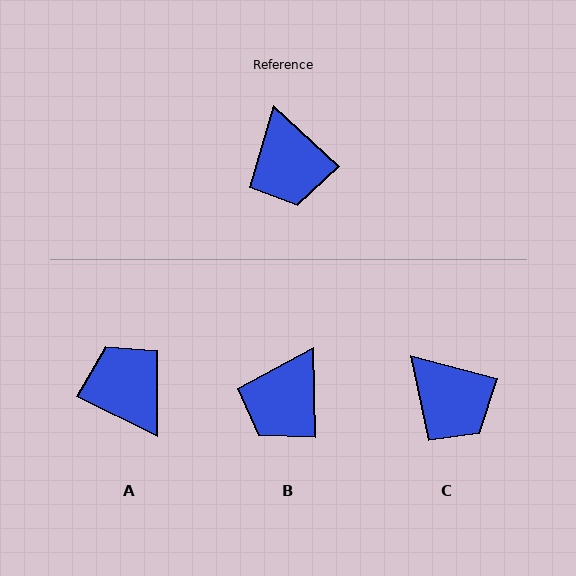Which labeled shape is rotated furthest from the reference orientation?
A, about 163 degrees away.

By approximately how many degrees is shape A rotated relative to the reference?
Approximately 163 degrees clockwise.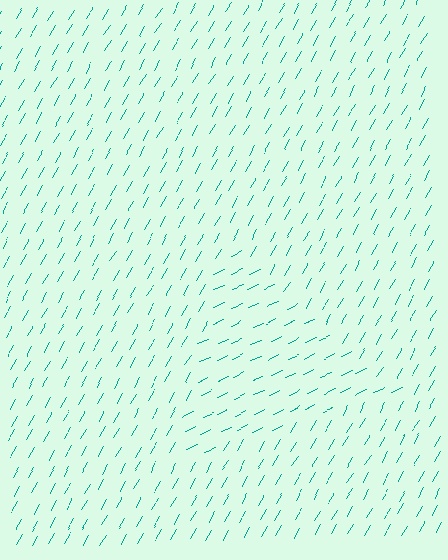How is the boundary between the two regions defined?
The boundary is defined purely by a change in line orientation (approximately 35 degrees difference). All lines are the same color and thickness.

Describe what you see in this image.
The image is filled with small teal line segments. A triangle region in the image has lines oriented differently from the surrounding lines, creating a visible texture boundary.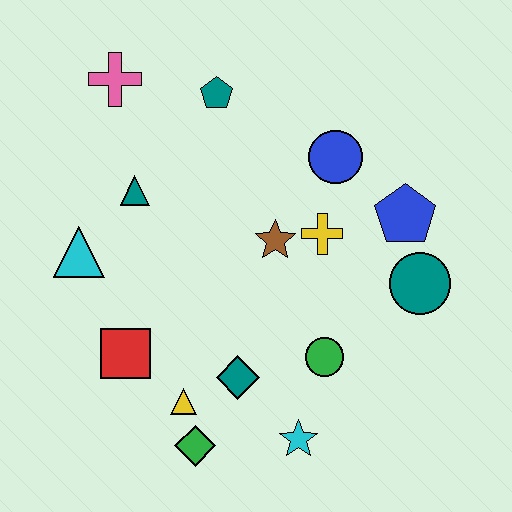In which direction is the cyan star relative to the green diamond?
The cyan star is to the right of the green diamond.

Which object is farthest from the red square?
The blue pentagon is farthest from the red square.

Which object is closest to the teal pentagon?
The pink cross is closest to the teal pentagon.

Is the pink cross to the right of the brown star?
No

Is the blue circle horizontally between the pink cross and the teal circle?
Yes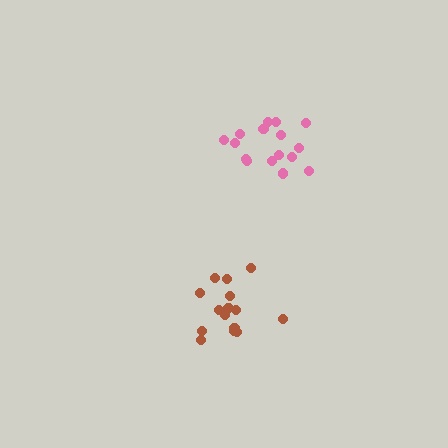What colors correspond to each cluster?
The clusters are colored: pink, brown.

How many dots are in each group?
Group 1: 16 dots, Group 2: 15 dots (31 total).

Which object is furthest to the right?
The pink cluster is rightmost.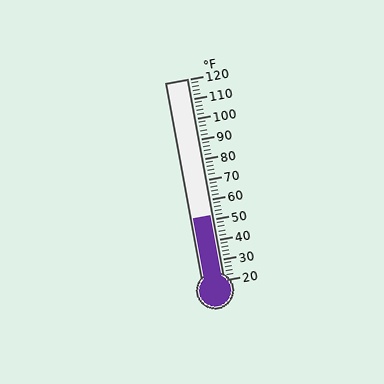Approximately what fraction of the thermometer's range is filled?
The thermometer is filled to approximately 30% of its range.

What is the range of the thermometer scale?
The thermometer scale ranges from 20°F to 120°F.